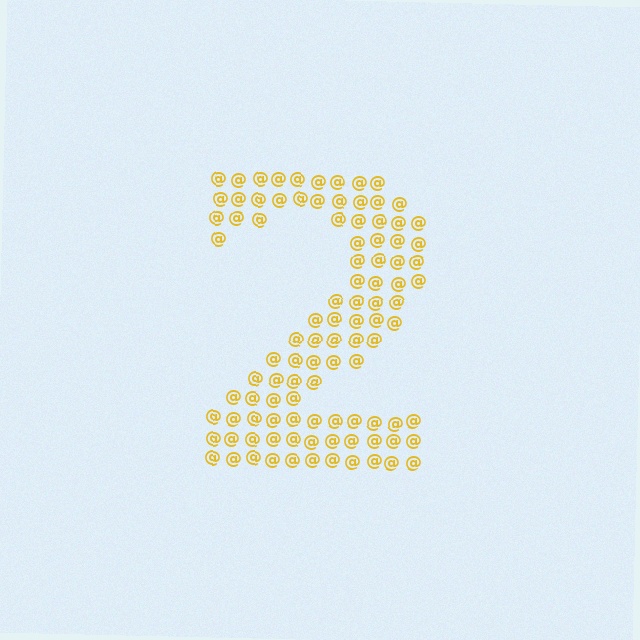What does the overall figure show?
The overall figure shows the digit 2.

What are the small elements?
The small elements are at signs.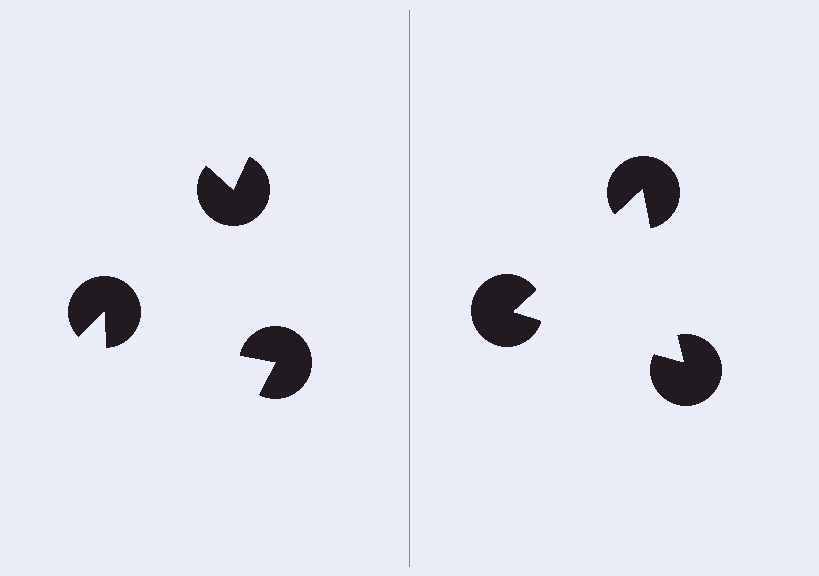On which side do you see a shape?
An illusory triangle appears on the right side. On the left side the wedge cuts are rotated, so no coherent shape forms.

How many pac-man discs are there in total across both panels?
6 — 3 on each side.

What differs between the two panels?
The pac-man discs are positioned identically on both sides; only the wedge orientations differ. On the right they align to a triangle; on the left they are misaligned.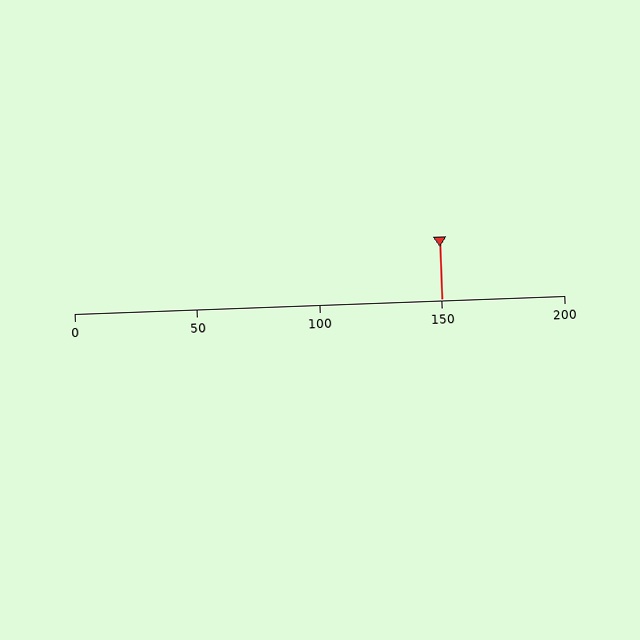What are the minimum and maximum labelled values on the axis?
The axis runs from 0 to 200.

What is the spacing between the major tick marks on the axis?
The major ticks are spaced 50 apart.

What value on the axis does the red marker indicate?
The marker indicates approximately 150.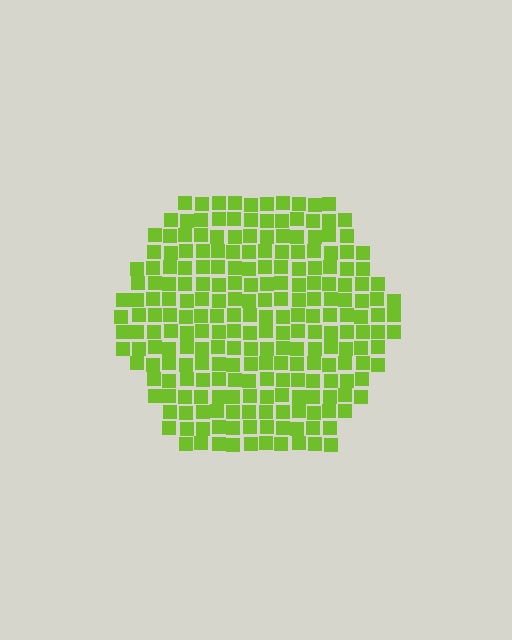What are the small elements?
The small elements are squares.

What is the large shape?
The large shape is a hexagon.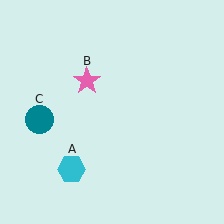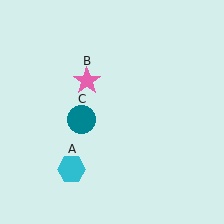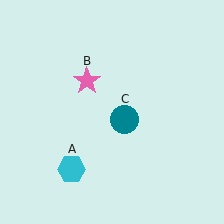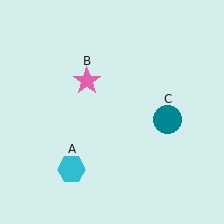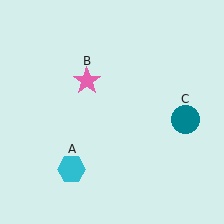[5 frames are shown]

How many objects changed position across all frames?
1 object changed position: teal circle (object C).